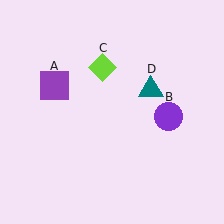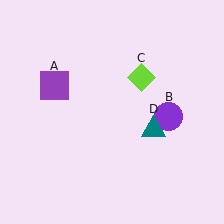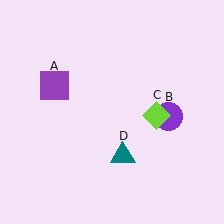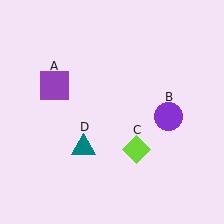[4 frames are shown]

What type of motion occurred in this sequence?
The lime diamond (object C), teal triangle (object D) rotated clockwise around the center of the scene.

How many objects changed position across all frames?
2 objects changed position: lime diamond (object C), teal triangle (object D).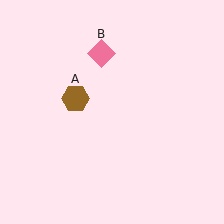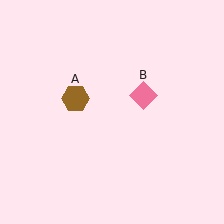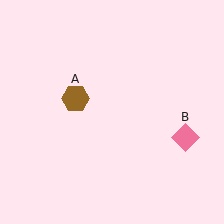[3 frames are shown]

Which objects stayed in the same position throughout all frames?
Brown hexagon (object A) remained stationary.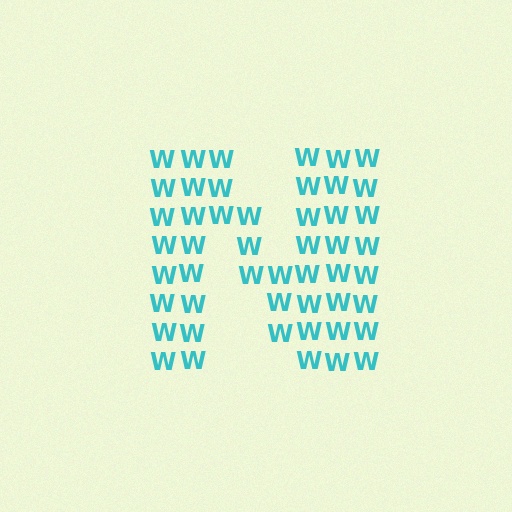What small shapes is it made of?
It is made of small letter W's.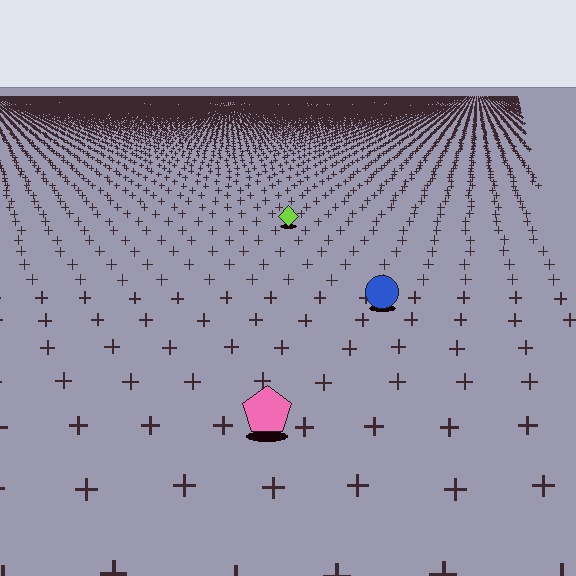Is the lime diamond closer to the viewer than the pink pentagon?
No. The pink pentagon is closer — you can tell from the texture gradient: the ground texture is coarser near it.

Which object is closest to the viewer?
The pink pentagon is closest. The texture marks near it are larger and more spread out.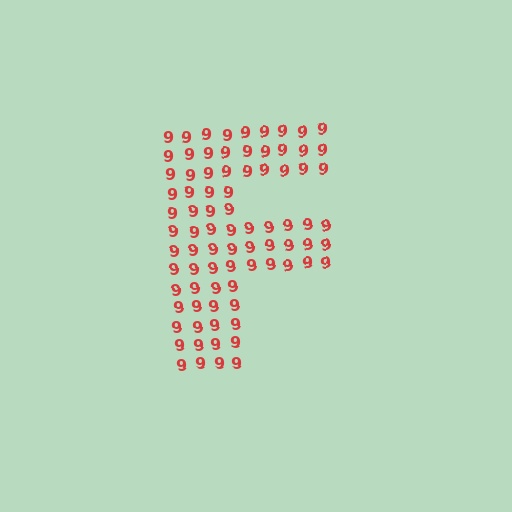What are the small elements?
The small elements are digit 9's.